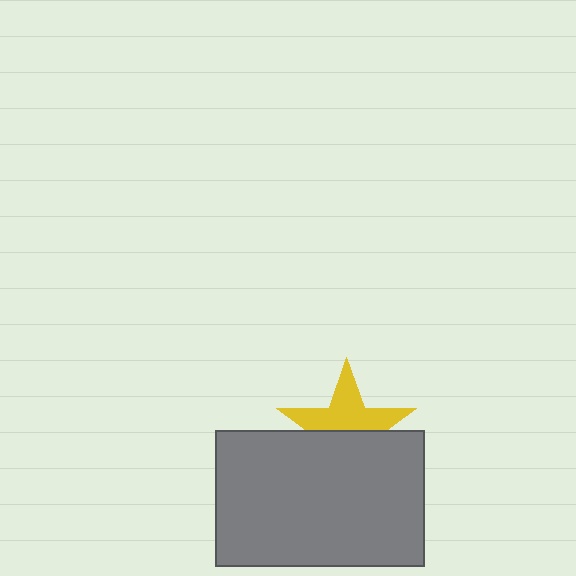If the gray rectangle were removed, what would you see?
You would see the complete yellow star.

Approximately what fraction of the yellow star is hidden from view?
Roughly 48% of the yellow star is hidden behind the gray rectangle.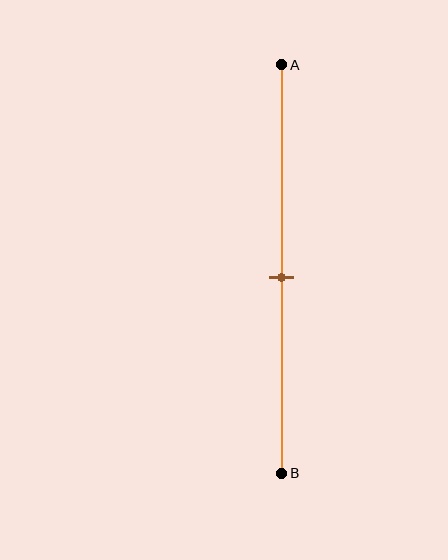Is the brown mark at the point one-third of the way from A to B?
No, the mark is at about 50% from A, not at the 33% one-third point.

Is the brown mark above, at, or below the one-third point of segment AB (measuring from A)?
The brown mark is below the one-third point of segment AB.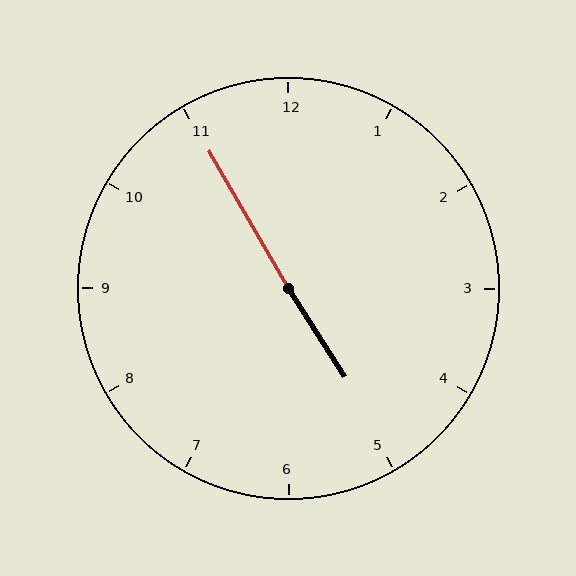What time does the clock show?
4:55.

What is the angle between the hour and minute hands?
Approximately 178 degrees.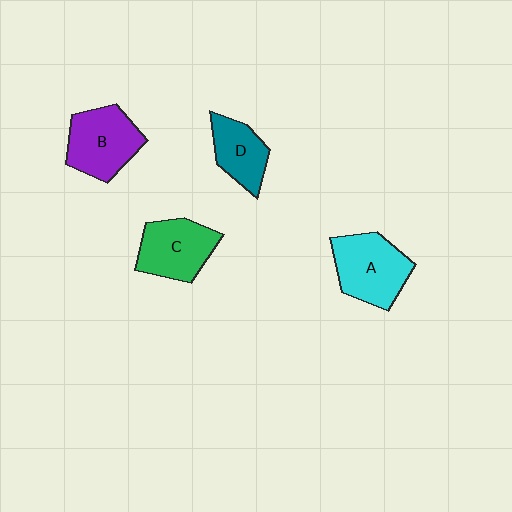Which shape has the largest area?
Shape A (cyan).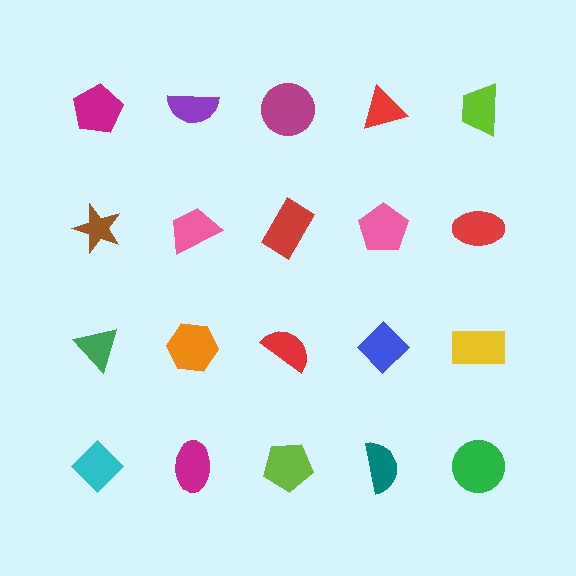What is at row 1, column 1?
A magenta pentagon.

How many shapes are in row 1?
5 shapes.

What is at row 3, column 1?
A green triangle.